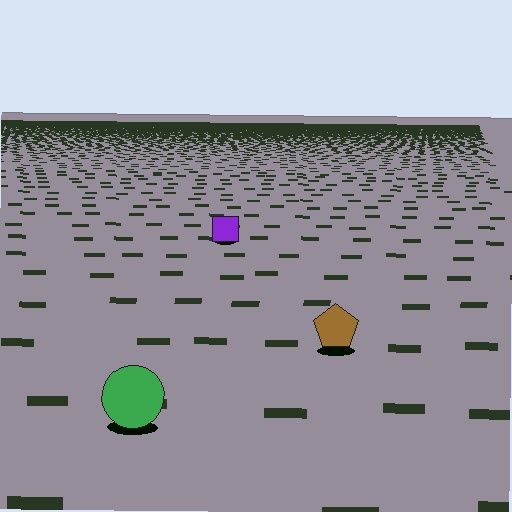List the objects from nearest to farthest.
From nearest to farthest: the green circle, the brown pentagon, the purple square.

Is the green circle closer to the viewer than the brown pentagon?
Yes. The green circle is closer — you can tell from the texture gradient: the ground texture is coarser near it.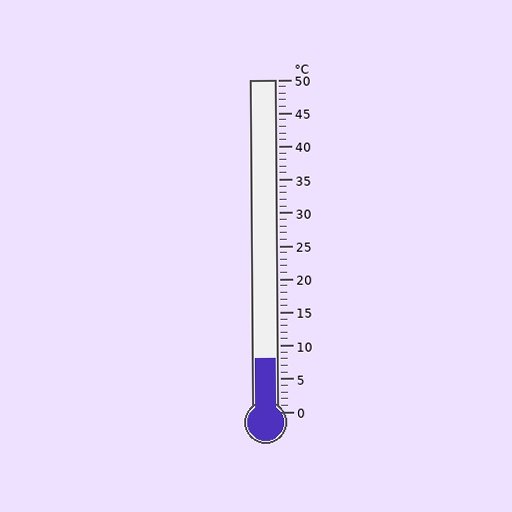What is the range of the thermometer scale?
The thermometer scale ranges from 0°C to 50°C.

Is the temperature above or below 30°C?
The temperature is below 30°C.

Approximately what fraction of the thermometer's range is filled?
The thermometer is filled to approximately 15% of its range.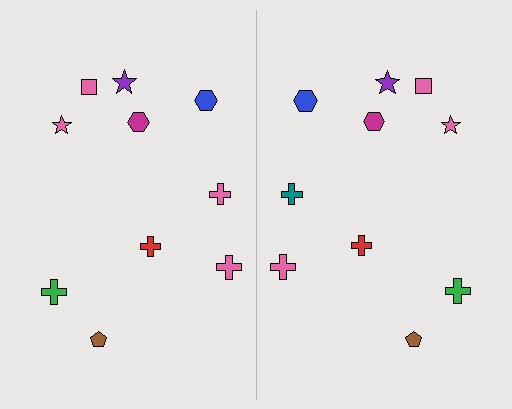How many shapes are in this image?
There are 20 shapes in this image.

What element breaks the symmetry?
The teal cross on the right side breaks the symmetry — its mirror counterpart is pink.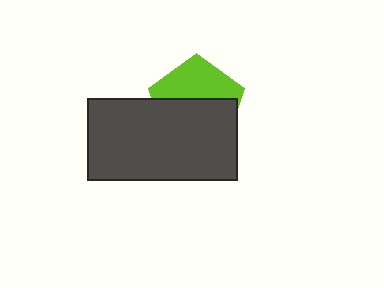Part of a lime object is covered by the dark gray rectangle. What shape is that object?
It is a pentagon.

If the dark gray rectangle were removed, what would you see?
You would see the complete lime pentagon.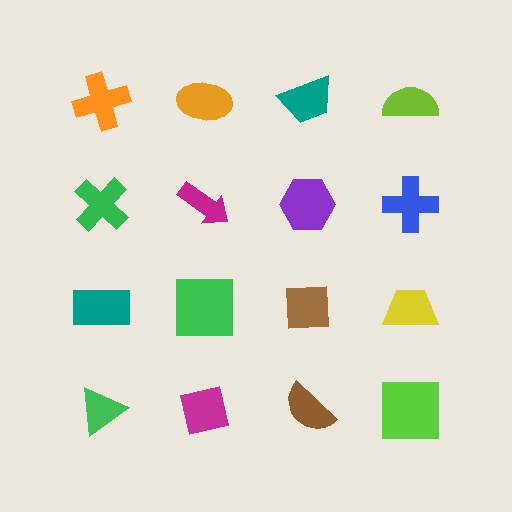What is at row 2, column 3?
A purple hexagon.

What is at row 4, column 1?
A green triangle.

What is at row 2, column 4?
A blue cross.